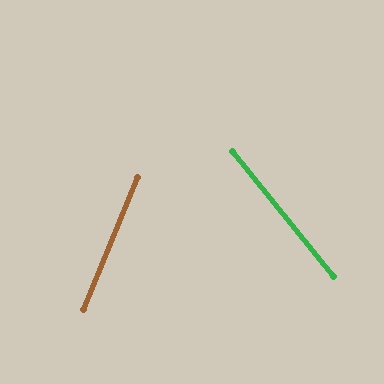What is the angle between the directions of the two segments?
Approximately 61 degrees.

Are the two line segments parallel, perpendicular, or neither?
Neither parallel nor perpendicular — they differ by about 61°.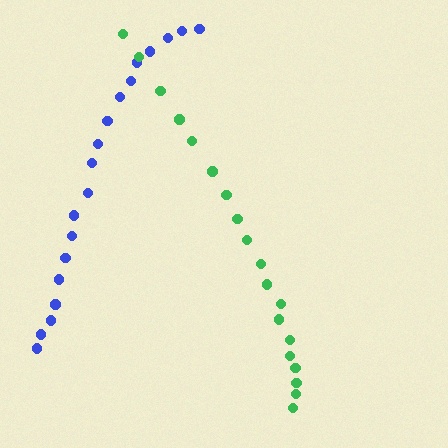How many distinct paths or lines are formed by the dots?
There are 2 distinct paths.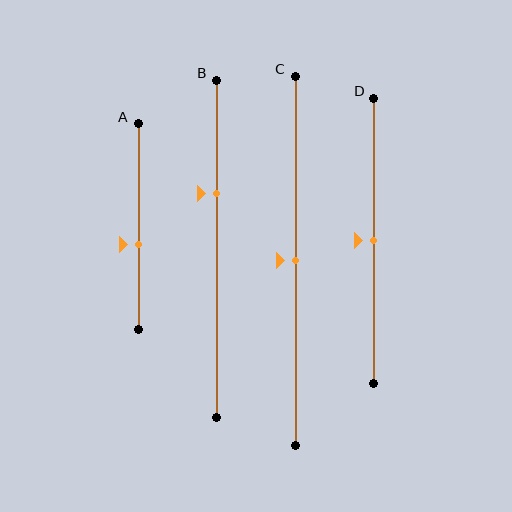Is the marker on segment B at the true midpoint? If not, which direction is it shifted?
No, the marker on segment B is shifted upward by about 17% of the segment length.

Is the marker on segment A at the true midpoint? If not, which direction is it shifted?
No, the marker on segment A is shifted downward by about 9% of the segment length.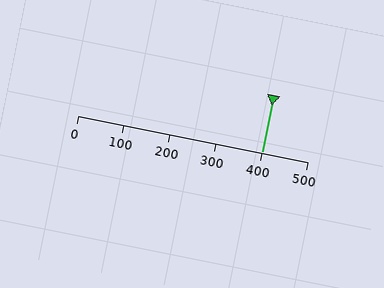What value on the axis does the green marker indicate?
The marker indicates approximately 400.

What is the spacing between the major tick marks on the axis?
The major ticks are spaced 100 apart.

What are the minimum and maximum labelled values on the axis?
The axis runs from 0 to 500.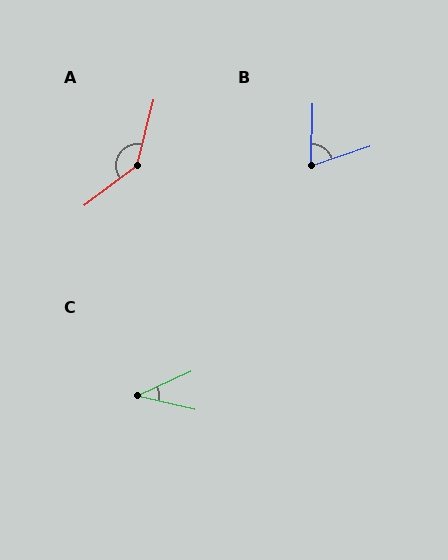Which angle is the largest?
A, at approximately 141 degrees.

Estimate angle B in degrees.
Approximately 70 degrees.